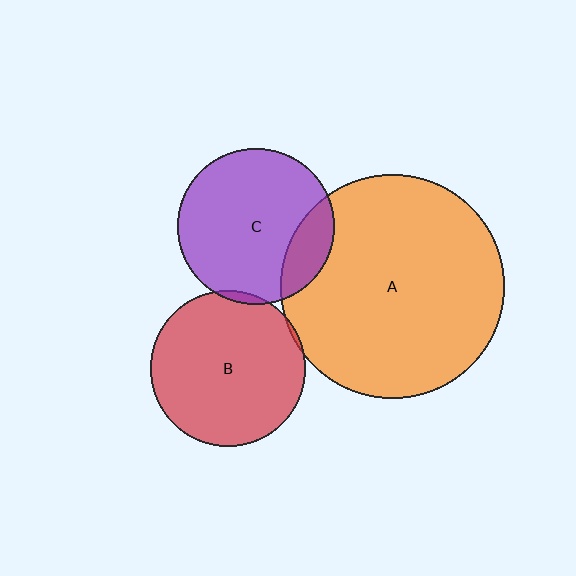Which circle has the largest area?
Circle A (orange).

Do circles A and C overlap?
Yes.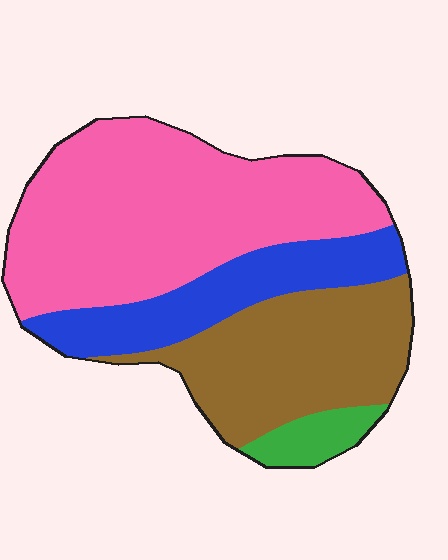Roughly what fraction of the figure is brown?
Brown covers roughly 30% of the figure.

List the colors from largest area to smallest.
From largest to smallest: pink, brown, blue, green.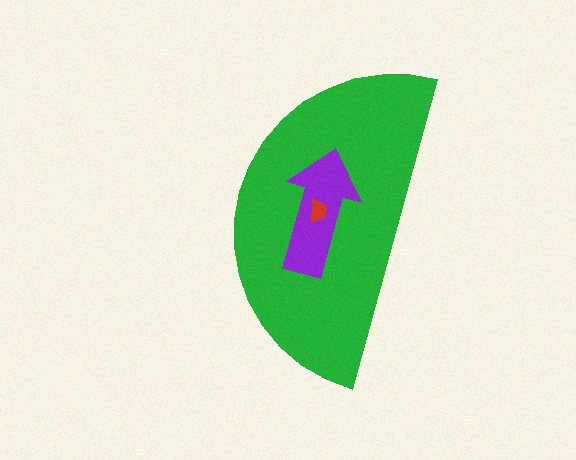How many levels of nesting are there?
3.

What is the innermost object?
The red trapezoid.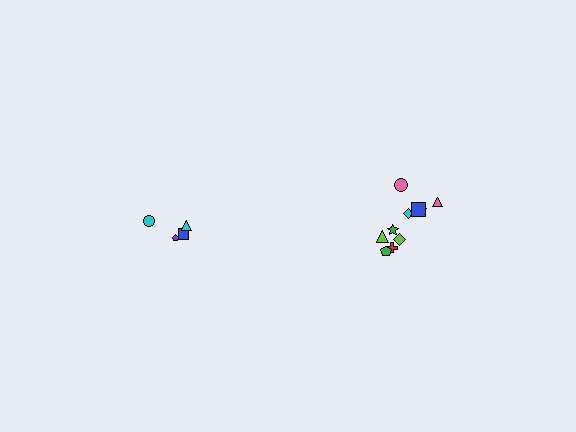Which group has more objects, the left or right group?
The right group.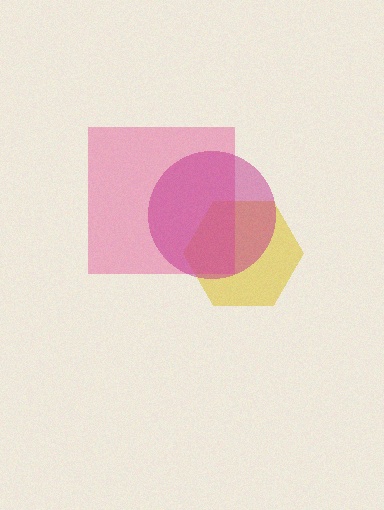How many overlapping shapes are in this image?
There are 3 overlapping shapes in the image.